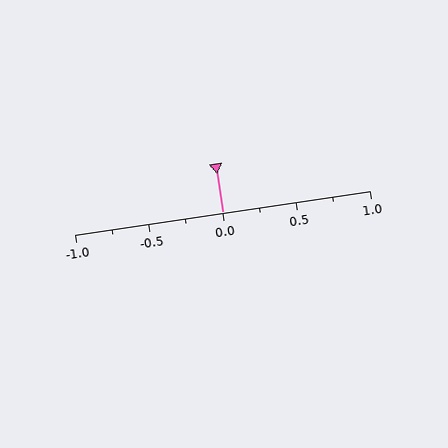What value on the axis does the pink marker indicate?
The marker indicates approximately 0.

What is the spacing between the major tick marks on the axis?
The major ticks are spaced 0.5 apart.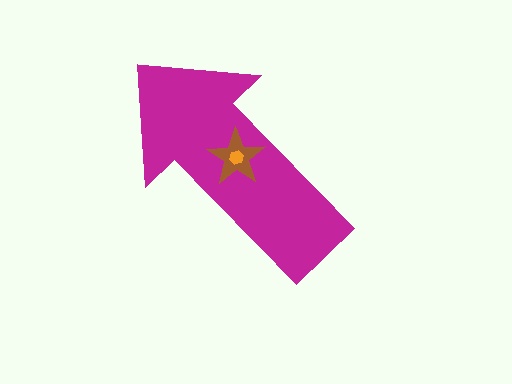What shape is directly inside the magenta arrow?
The brown star.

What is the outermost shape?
The magenta arrow.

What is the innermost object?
The orange hexagon.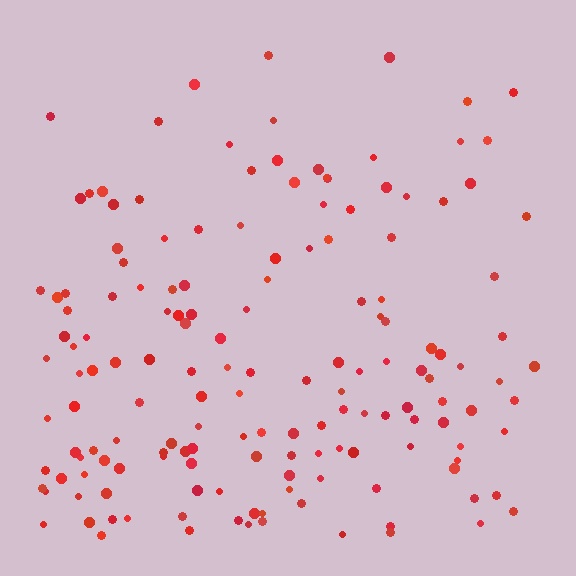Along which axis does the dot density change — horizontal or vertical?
Vertical.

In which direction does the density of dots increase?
From top to bottom, with the bottom side densest.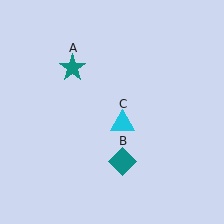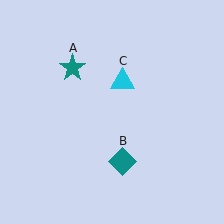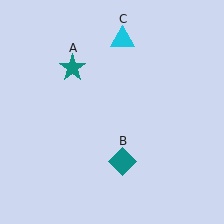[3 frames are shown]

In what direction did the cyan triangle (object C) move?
The cyan triangle (object C) moved up.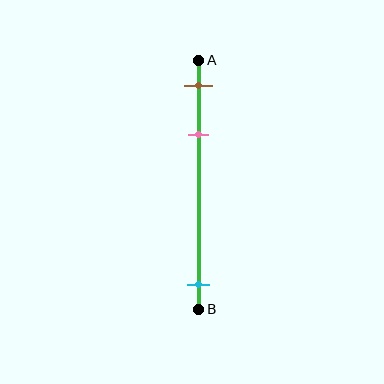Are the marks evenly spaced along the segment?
No, the marks are not evenly spaced.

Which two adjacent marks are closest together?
The brown and pink marks are the closest adjacent pair.